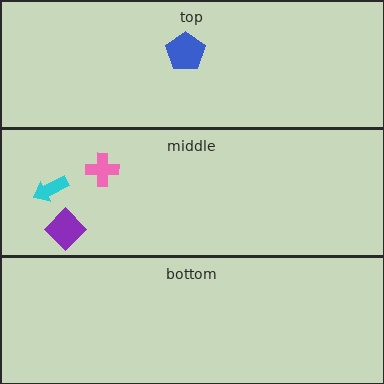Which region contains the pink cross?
The middle region.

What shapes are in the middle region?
The purple diamond, the cyan arrow, the pink cross.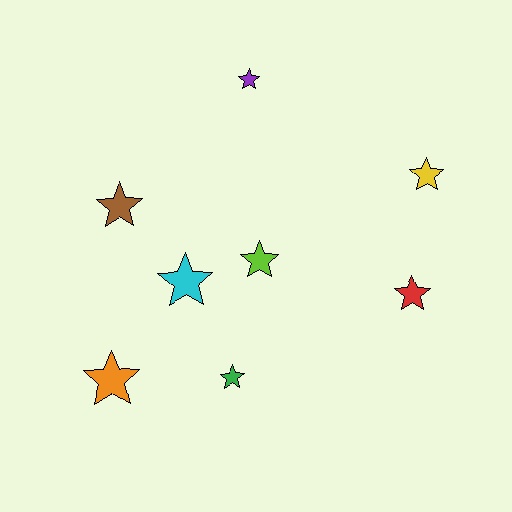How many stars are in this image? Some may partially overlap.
There are 8 stars.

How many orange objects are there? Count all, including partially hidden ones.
There is 1 orange object.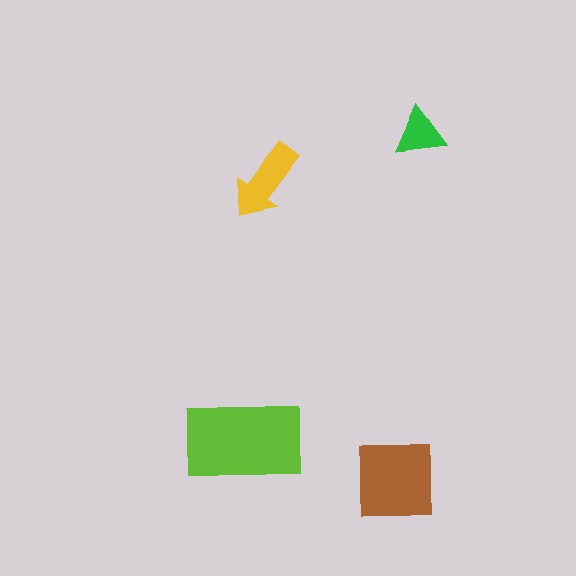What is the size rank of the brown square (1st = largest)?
2nd.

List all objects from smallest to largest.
The green triangle, the yellow arrow, the brown square, the lime rectangle.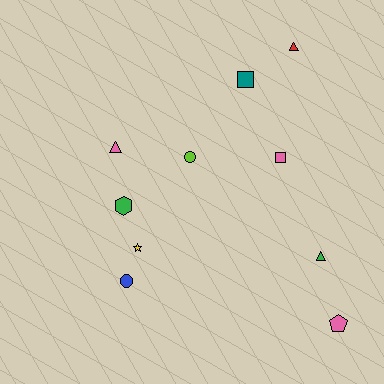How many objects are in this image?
There are 10 objects.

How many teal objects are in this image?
There is 1 teal object.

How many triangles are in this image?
There are 3 triangles.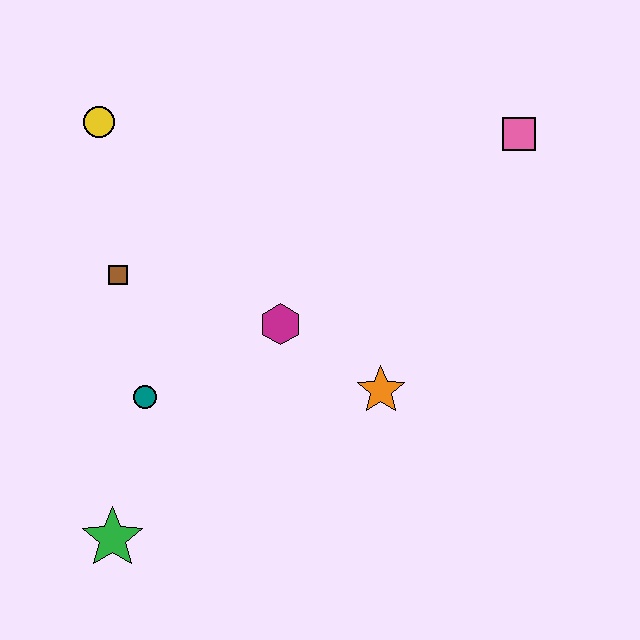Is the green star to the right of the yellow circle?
Yes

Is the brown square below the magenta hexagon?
No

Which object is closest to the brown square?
The teal circle is closest to the brown square.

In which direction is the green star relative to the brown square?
The green star is below the brown square.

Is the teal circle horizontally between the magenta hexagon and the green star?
Yes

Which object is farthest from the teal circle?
The pink square is farthest from the teal circle.